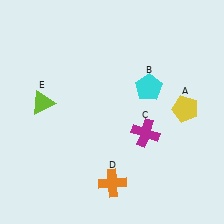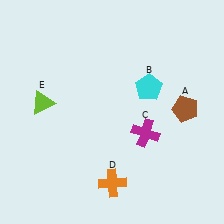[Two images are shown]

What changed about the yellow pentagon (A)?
In Image 1, A is yellow. In Image 2, it changed to brown.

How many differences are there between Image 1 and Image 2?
There is 1 difference between the two images.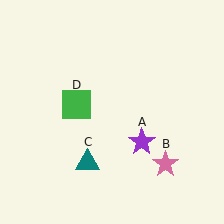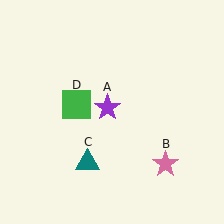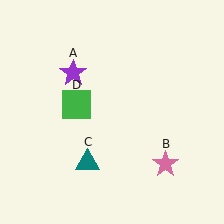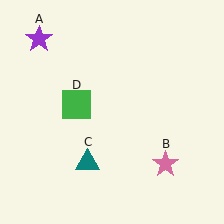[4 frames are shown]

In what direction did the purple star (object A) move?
The purple star (object A) moved up and to the left.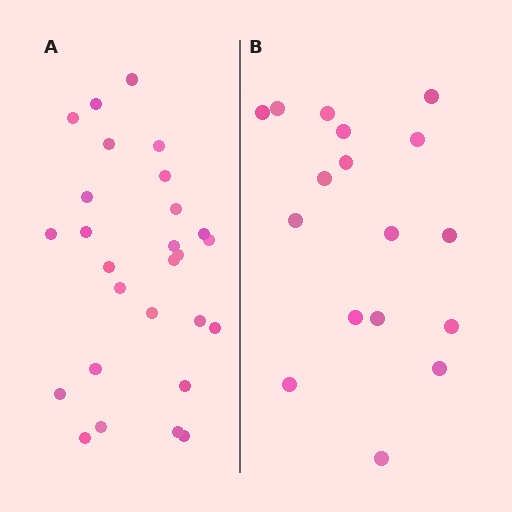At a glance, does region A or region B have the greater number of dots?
Region A (the left region) has more dots.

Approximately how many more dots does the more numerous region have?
Region A has roughly 10 or so more dots than region B.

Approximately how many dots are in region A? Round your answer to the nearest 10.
About 30 dots. (The exact count is 27, which rounds to 30.)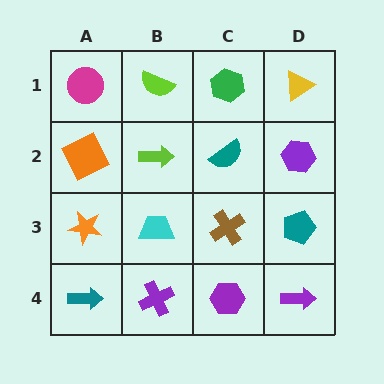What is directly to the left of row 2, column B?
An orange square.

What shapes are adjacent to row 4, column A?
An orange star (row 3, column A), a purple cross (row 4, column B).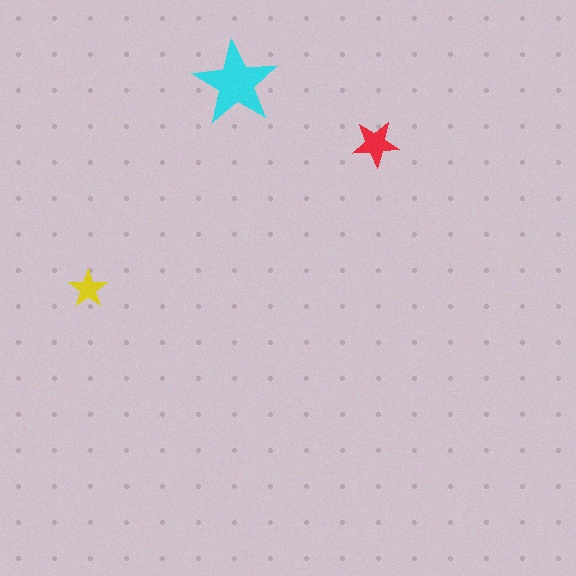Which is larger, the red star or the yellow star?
The red one.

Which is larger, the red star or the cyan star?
The cyan one.